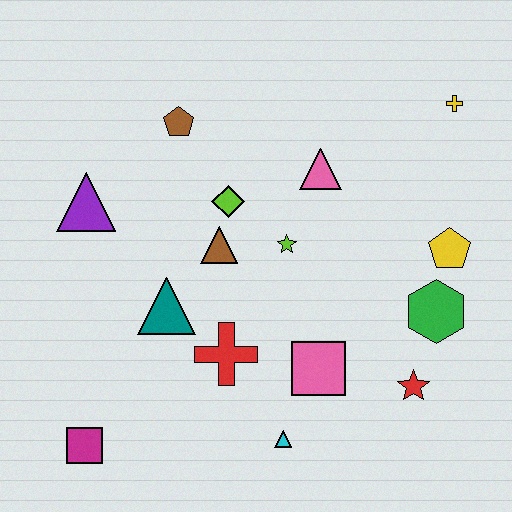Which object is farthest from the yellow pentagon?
The magenta square is farthest from the yellow pentagon.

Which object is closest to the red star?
The green hexagon is closest to the red star.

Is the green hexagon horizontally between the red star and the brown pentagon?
No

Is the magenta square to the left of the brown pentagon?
Yes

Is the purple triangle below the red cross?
No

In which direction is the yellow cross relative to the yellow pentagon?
The yellow cross is above the yellow pentagon.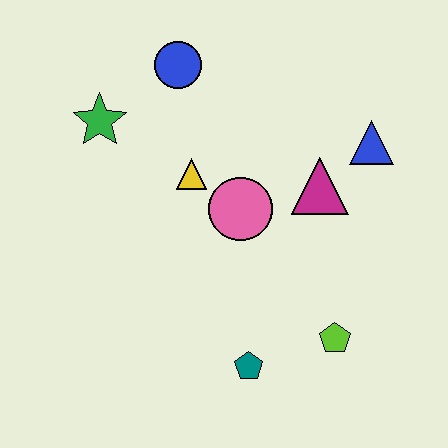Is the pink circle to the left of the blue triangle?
Yes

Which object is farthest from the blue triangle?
The green star is farthest from the blue triangle.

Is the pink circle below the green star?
Yes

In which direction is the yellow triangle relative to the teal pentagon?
The yellow triangle is above the teal pentagon.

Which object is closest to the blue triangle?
The magenta triangle is closest to the blue triangle.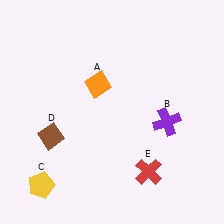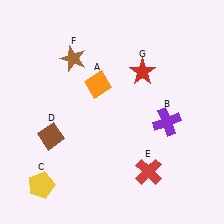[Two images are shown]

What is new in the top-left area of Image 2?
A brown star (F) was added in the top-left area of Image 2.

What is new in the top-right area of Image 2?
A red star (G) was added in the top-right area of Image 2.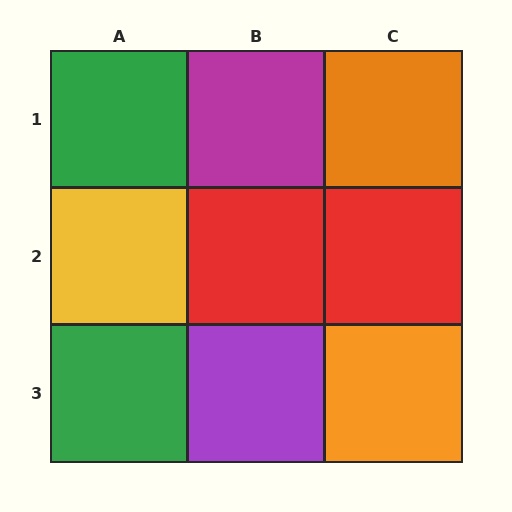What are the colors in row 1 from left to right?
Green, magenta, orange.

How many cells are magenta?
1 cell is magenta.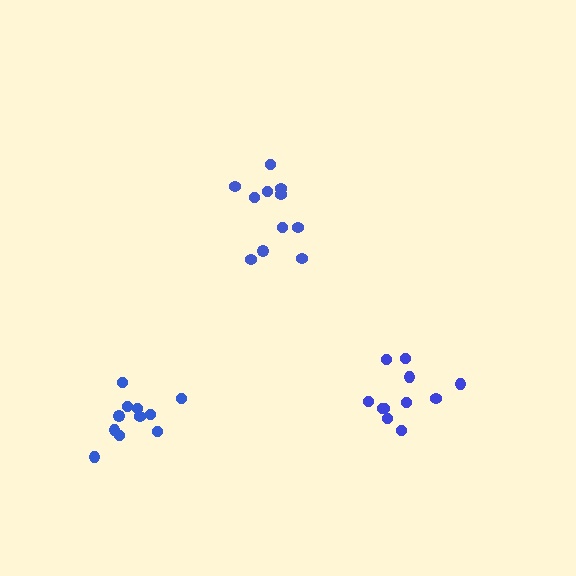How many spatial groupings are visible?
There are 3 spatial groupings.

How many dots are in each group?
Group 1: 11 dots, Group 2: 11 dots, Group 3: 11 dots (33 total).